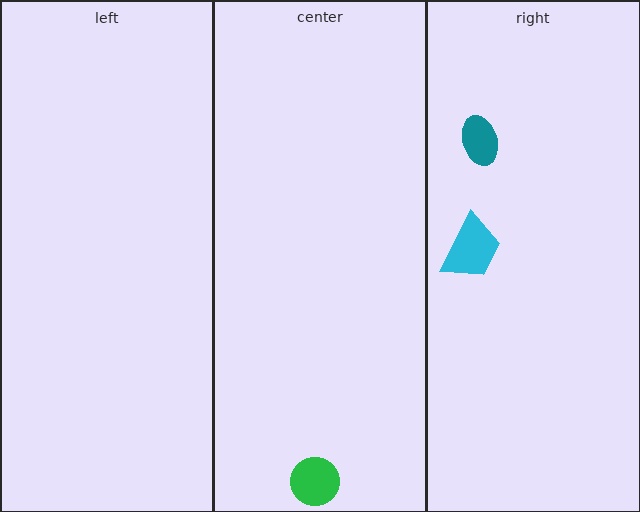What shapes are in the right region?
The cyan trapezoid, the teal ellipse.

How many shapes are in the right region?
2.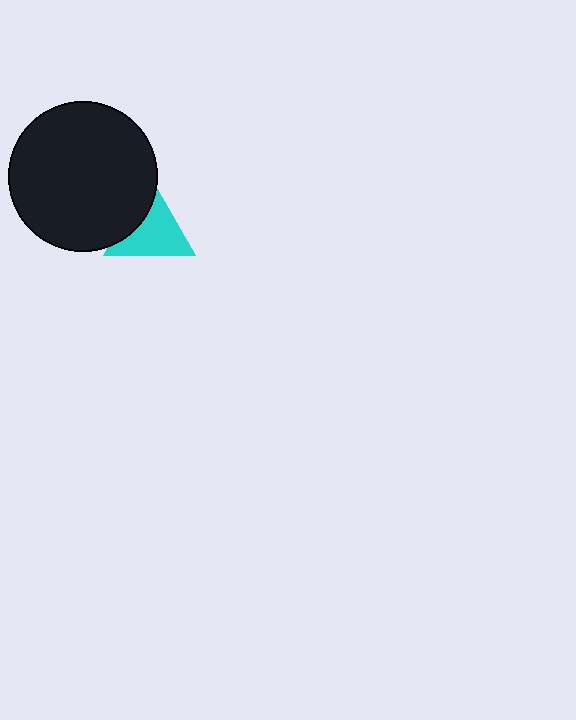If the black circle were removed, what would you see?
You would see the complete cyan triangle.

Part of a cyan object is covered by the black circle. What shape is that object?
It is a triangle.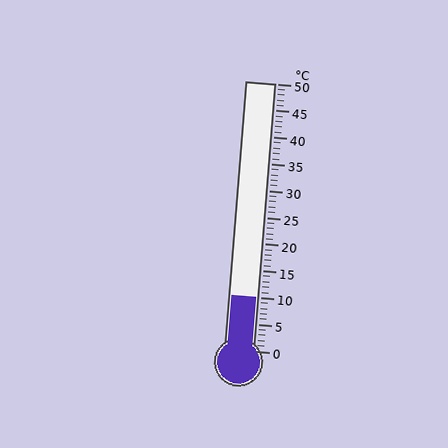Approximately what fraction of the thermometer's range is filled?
The thermometer is filled to approximately 20% of its range.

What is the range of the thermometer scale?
The thermometer scale ranges from 0°C to 50°C.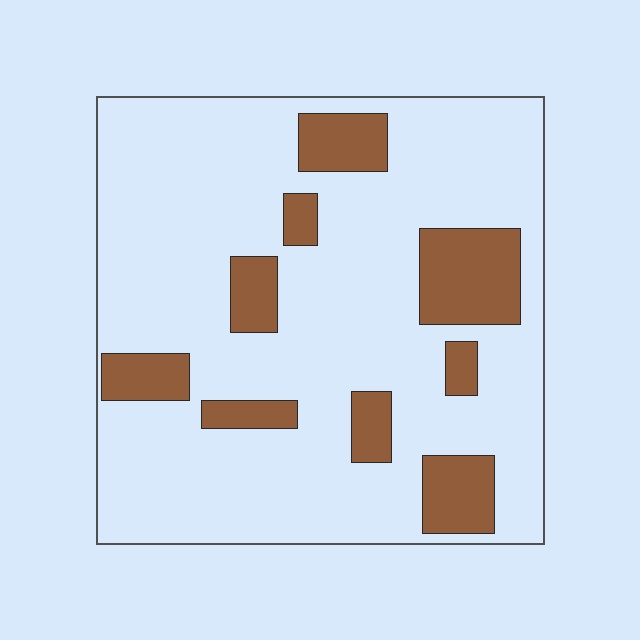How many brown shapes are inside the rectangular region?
9.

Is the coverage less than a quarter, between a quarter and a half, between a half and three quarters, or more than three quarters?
Less than a quarter.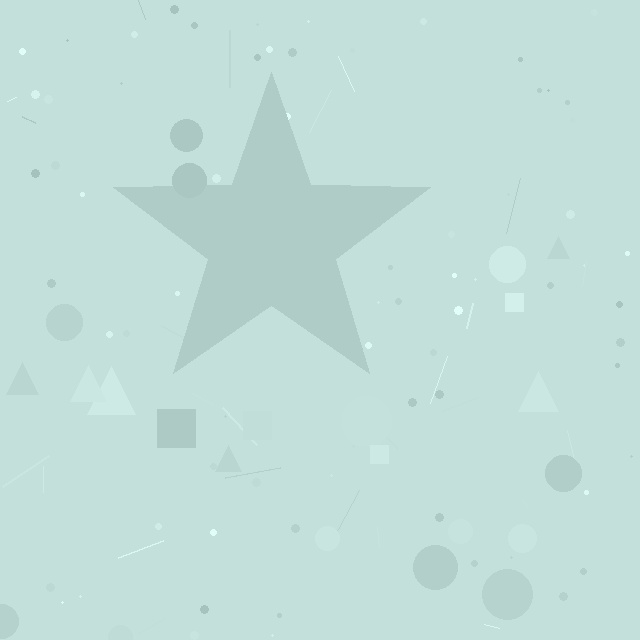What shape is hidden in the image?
A star is hidden in the image.